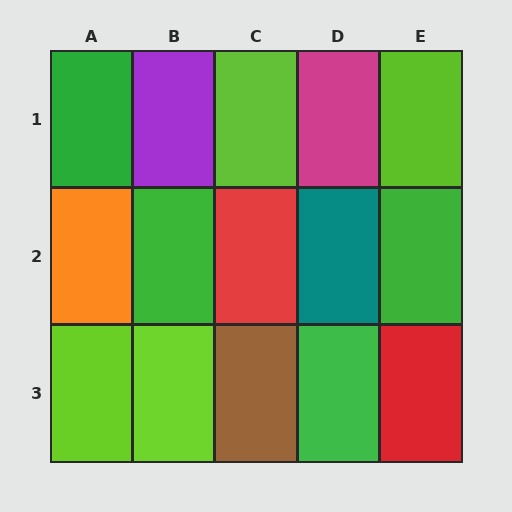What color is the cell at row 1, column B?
Purple.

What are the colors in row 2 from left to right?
Orange, green, red, teal, green.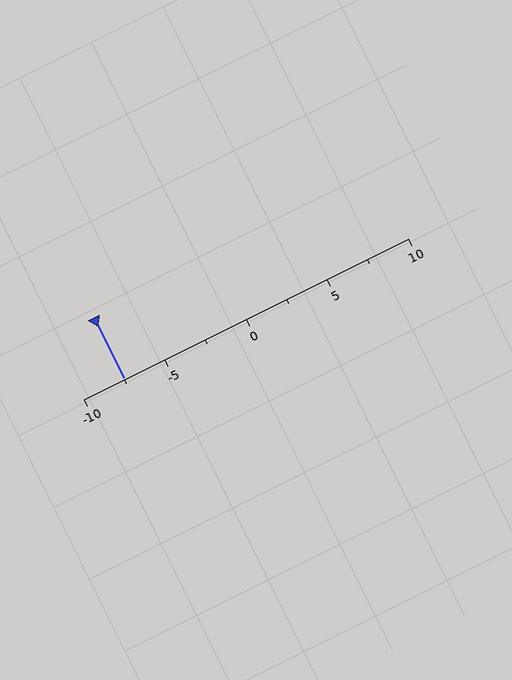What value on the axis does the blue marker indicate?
The marker indicates approximately -7.5.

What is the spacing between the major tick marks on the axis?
The major ticks are spaced 5 apart.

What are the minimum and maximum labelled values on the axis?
The axis runs from -10 to 10.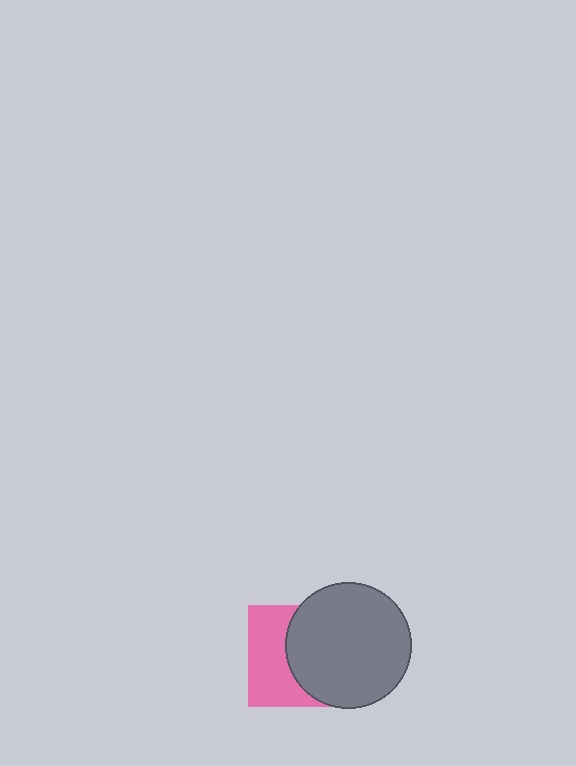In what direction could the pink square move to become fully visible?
The pink square could move left. That would shift it out from behind the gray circle entirely.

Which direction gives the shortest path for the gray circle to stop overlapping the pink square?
Moving right gives the shortest separation.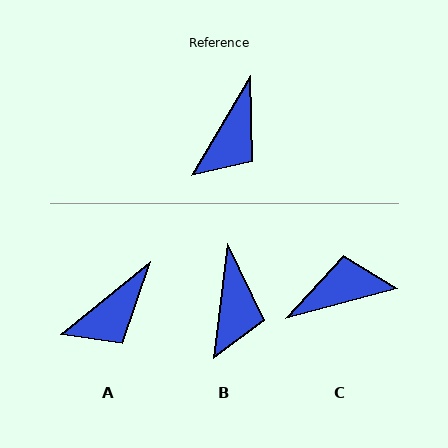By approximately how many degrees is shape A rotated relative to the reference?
Approximately 21 degrees clockwise.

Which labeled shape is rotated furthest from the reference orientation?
C, about 136 degrees away.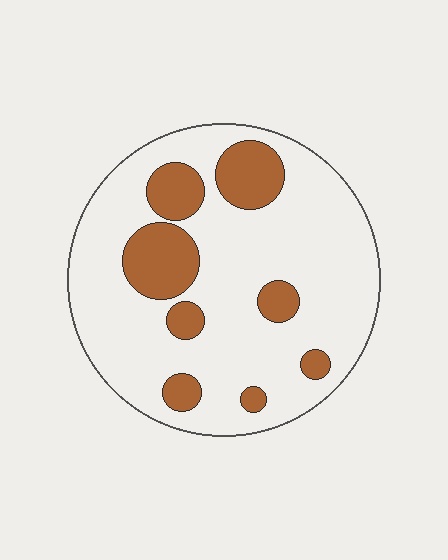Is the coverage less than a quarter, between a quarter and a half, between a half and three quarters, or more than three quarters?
Less than a quarter.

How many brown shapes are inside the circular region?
8.